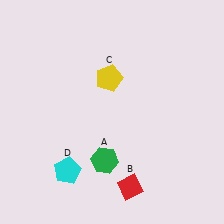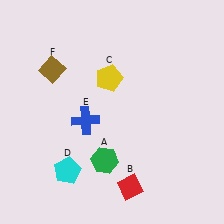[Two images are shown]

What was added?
A blue cross (E), a brown diamond (F) were added in Image 2.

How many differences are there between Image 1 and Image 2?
There are 2 differences between the two images.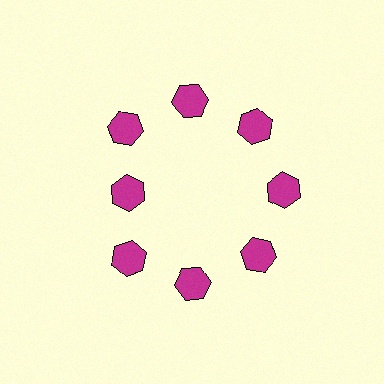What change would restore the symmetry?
The symmetry would be restored by moving it outward, back onto the ring so that all 8 hexagons sit at equal angles and equal distance from the center.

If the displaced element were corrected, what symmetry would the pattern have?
It would have 8-fold rotational symmetry — the pattern would map onto itself every 45 degrees.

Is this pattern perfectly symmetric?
No. The 8 magenta hexagons are arranged in a ring, but one element near the 9 o'clock position is pulled inward toward the center, breaking the 8-fold rotational symmetry.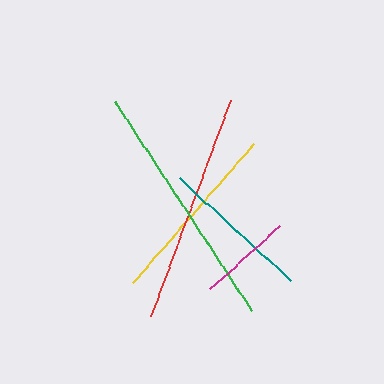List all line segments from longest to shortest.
From longest to shortest: green, red, yellow, teal, magenta.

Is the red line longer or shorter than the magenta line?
The red line is longer than the magenta line.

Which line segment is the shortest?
The magenta line is the shortest at approximately 94 pixels.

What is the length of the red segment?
The red segment is approximately 231 pixels long.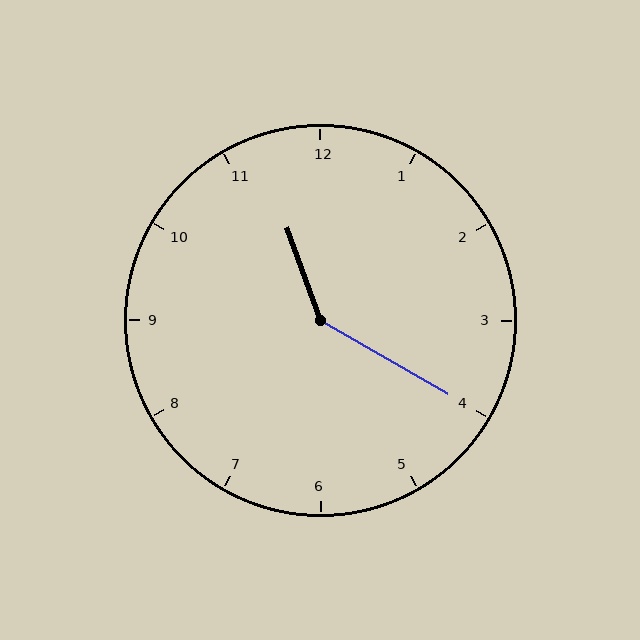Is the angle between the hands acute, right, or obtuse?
It is obtuse.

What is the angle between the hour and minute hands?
Approximately 140 degrees.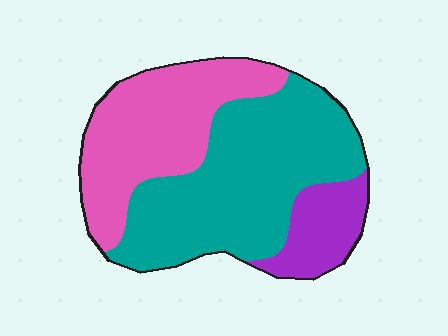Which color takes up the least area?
Purple, at roughly 15%.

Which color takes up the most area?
Teal, at roughly 50%.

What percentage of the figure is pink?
Pink takes up between a quarter and a half of the figure.